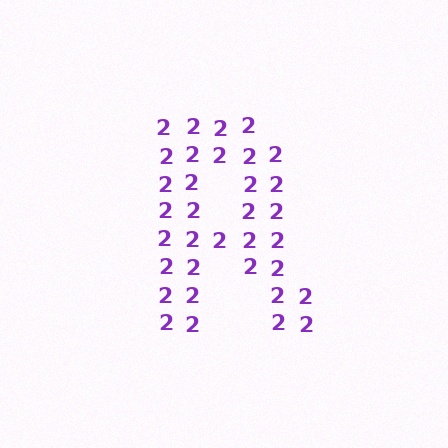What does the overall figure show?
The overall figure shows the letter R.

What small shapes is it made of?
It is made of small digit 2's.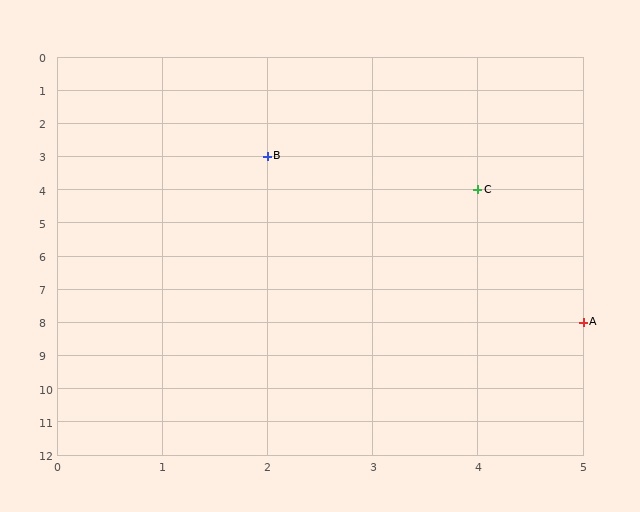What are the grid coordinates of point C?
Point C is at grid coordinates (4, 4).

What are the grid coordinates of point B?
Point B is at grid coordinates (2, 3).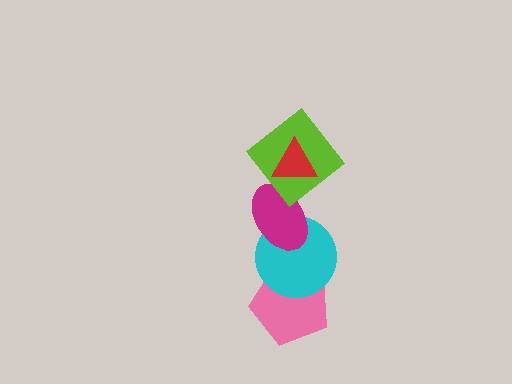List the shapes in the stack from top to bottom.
From top to bottom: the red triangle, the lime diamond, the magenta ellipse, the cyan circle, the pink pentagon.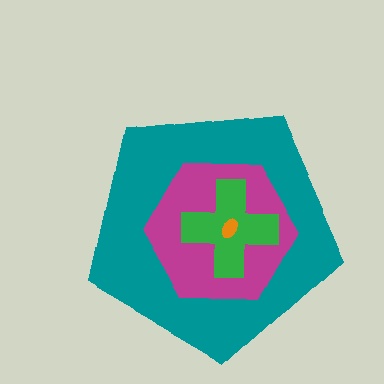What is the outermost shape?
The teal pentagon.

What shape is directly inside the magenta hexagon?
The green cross.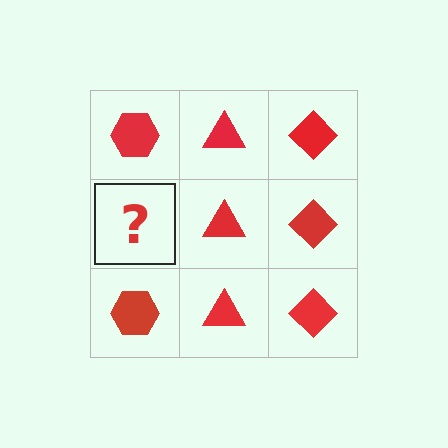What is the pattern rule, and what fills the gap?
The rule is that each column has a consistent shape. The gap should be filled with a red hexagon.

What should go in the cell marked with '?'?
The missing cell should contain a red hexagon.